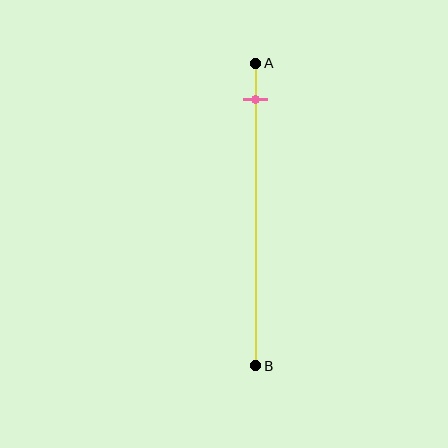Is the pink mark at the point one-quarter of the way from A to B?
No, the mark is at about 10% from A, not at the 25% one-quarter point.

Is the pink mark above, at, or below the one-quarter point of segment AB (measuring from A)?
The pink mark is above the one-quarter point of segment AB.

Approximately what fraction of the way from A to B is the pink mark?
The pink mark is approximately 10% of the way from A to B.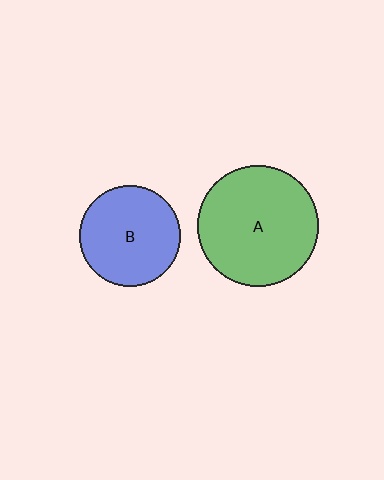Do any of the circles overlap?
No, none of the circles overlap.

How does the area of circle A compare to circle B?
Approximately 1.5 times.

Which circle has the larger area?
Circle A (green).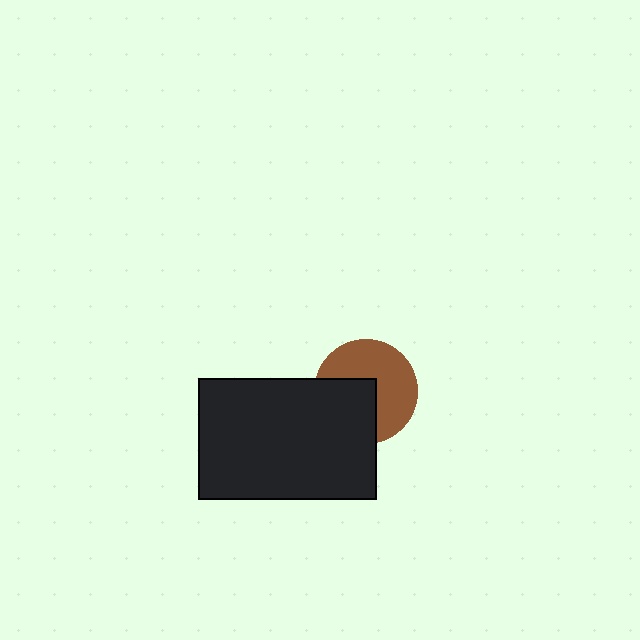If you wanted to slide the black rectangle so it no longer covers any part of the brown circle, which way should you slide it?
Slide it toward the lower-left — that is the most direct way to separate the two shapes.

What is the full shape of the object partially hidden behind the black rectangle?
The partially hidden object is a brown circle.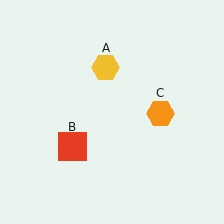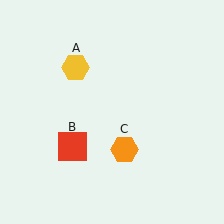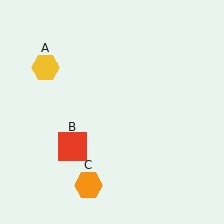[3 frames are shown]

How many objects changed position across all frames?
2 objects changed position: yellow hexagon (object A), orange hexagon (object C).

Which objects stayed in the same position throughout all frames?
Red square (object B) remained stationary.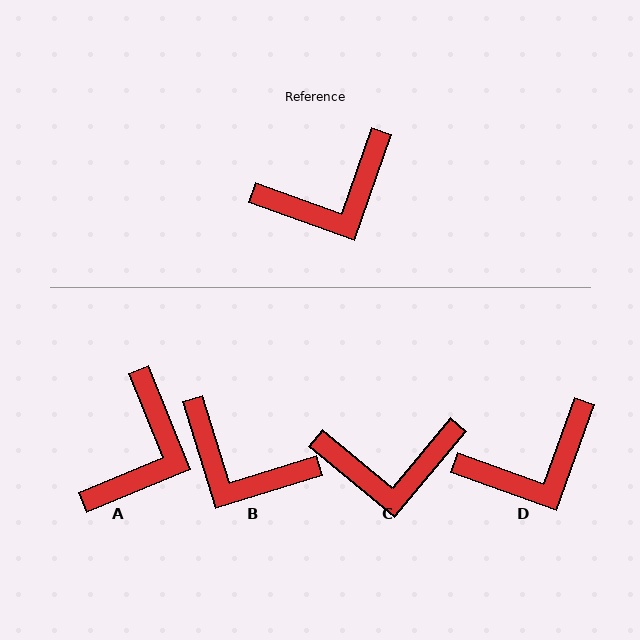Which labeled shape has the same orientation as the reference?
D.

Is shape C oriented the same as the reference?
No, it is off by about 20 degrees.